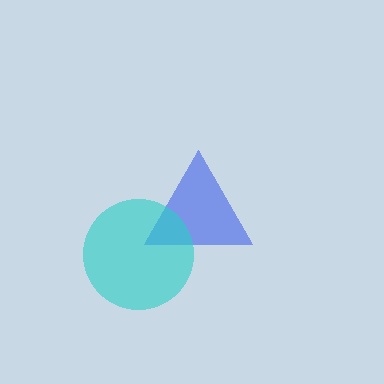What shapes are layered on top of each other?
The layered shapes are: a blue triangle, a cyan circle.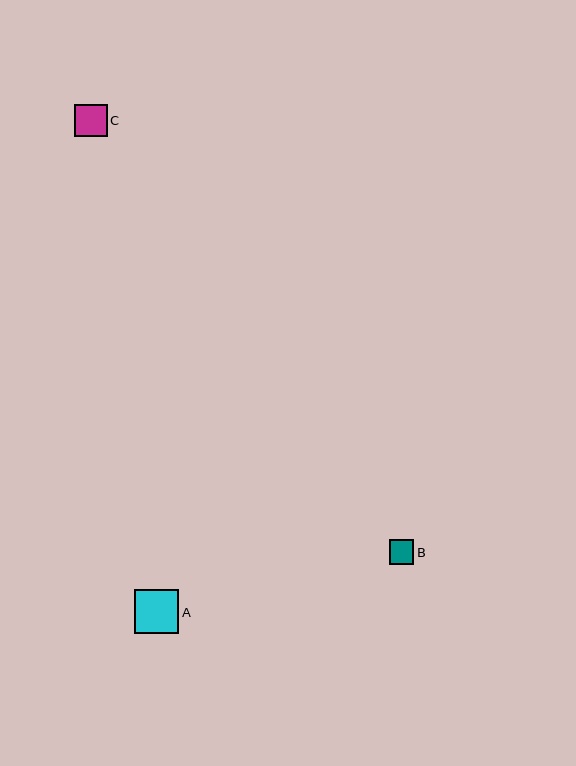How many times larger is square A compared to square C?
Square A is approximately 1.4 times the size of square C.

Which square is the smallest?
Square B is the smallest with a size of approximately 25 pixels.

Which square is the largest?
Square A is the largest with a size of approximately 44 pixels.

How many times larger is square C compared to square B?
Square C is approximately 1.3 times the size of square B.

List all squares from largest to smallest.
From largest to smallest: A, C, B.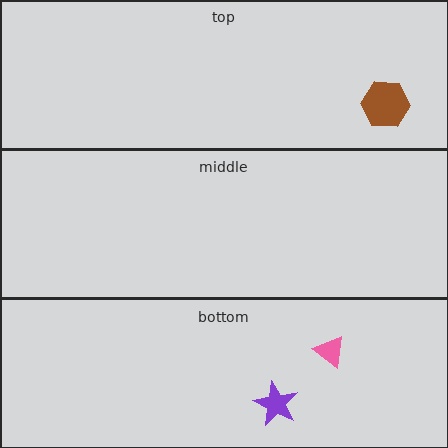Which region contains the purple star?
The bottom region.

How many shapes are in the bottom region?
2.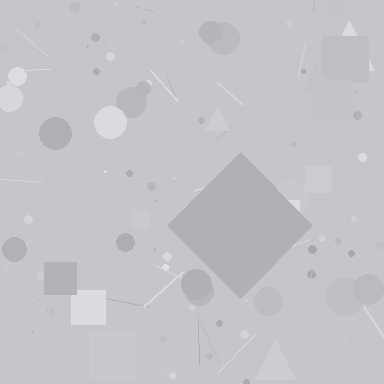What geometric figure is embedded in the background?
A diamond is embedded in the background.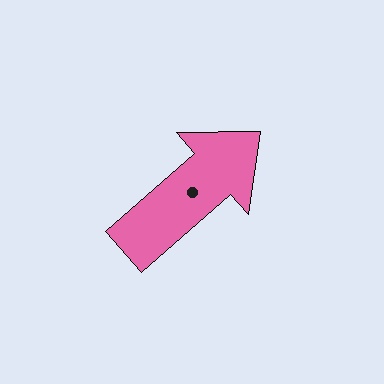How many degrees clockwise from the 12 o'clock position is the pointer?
Approximately 49 degrees.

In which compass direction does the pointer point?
Northeast.